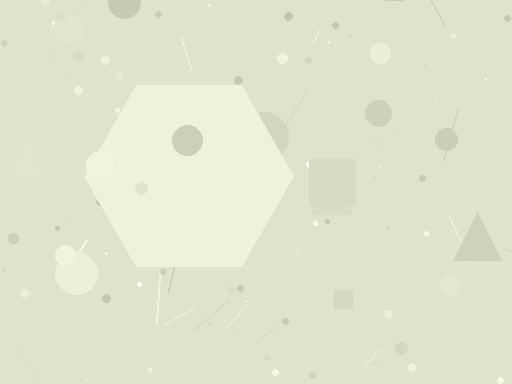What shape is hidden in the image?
A hexagon is hidden in the image.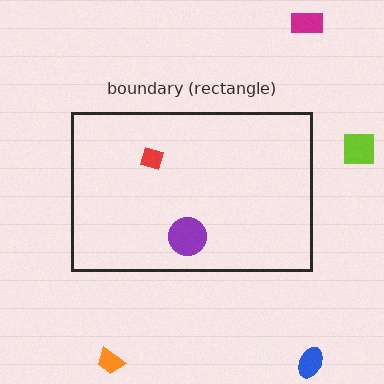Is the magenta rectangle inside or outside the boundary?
Outside.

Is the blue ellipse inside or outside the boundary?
Outside.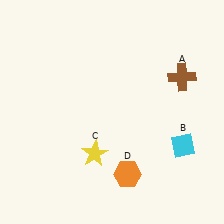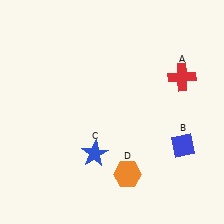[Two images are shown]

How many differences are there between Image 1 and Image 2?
There are 3 differences between the two images.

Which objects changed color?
A changed from brown to red. B changed from cyan to blue. C changed from yellow to blue.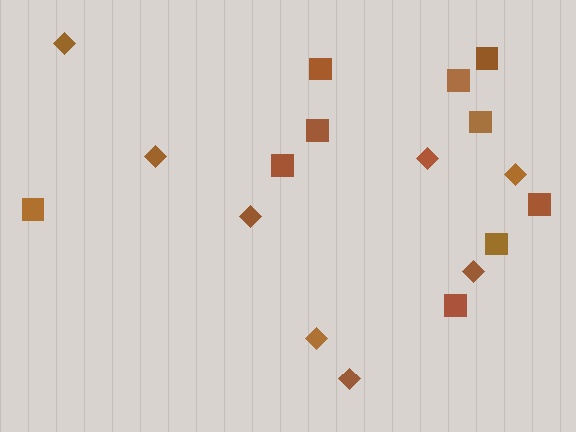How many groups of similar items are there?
There are 2 groups: one group of diamonds (8) and one group of squares (10).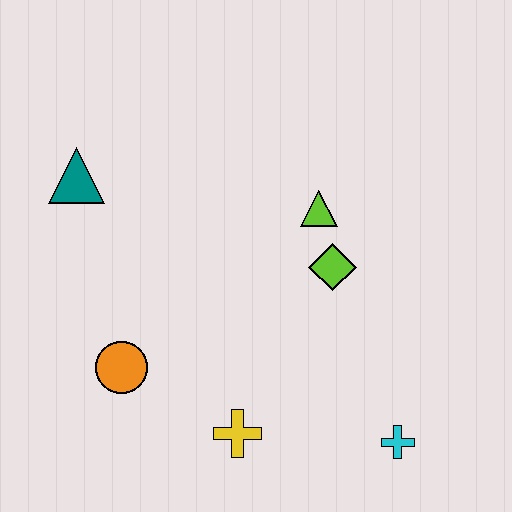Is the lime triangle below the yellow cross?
No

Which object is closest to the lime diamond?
The lime triangle is closest to the lime diamond.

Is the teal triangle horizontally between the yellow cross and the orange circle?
No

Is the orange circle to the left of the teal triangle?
No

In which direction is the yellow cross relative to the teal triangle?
The yellow cross is below the teal triangle.